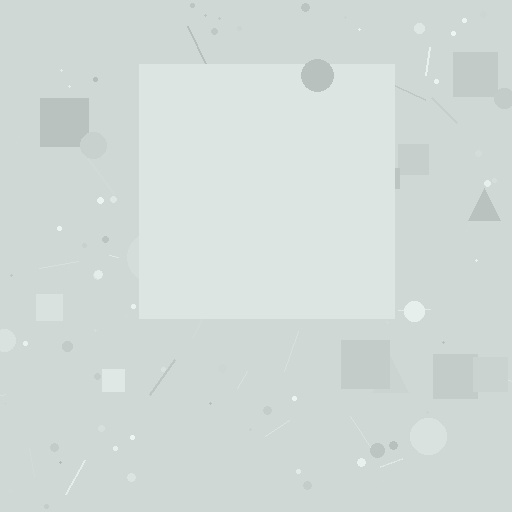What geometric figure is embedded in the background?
A square is embedded in the background.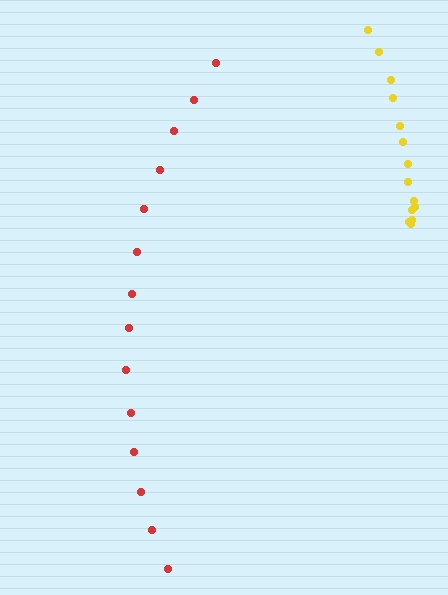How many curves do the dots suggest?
There are 2 distinct paths.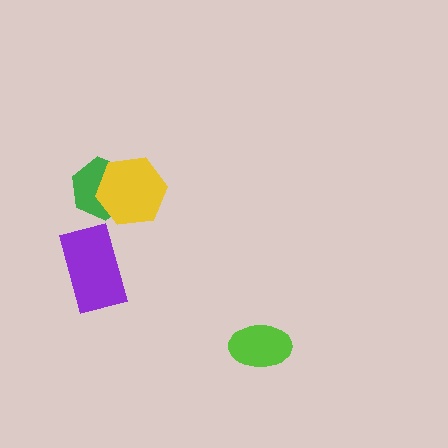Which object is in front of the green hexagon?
The yellow hexagon is in front of the green hexagon.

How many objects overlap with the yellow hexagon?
1 object overlaps with the yellow hexagon.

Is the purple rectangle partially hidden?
No, no other shape covers it.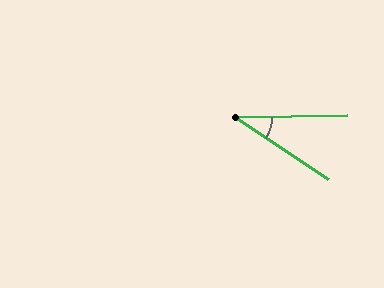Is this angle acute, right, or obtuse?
It is acute.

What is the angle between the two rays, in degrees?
Approximately 34 degrees.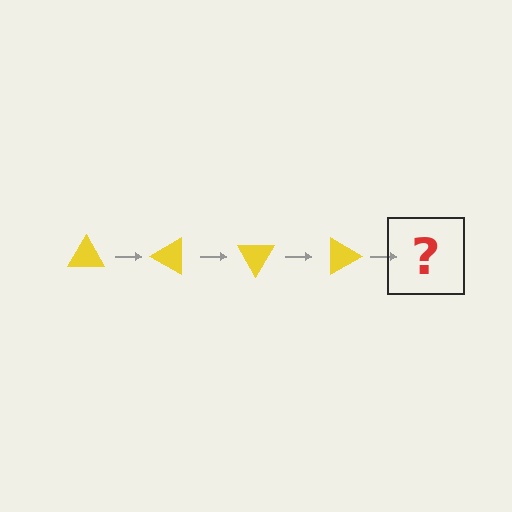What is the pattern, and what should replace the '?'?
The pattern is that the triangle rotates 30 degrees each step. The '?' should be a yellow triangle rotated 120 degrees.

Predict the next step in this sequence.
The next step is a yellow triangle rotated 120 degrees.